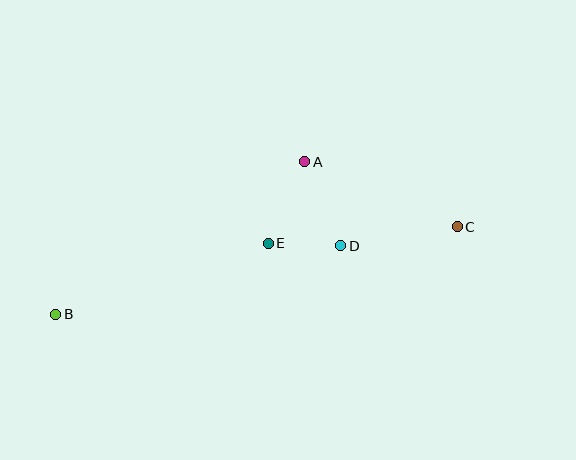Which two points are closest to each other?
Points D and E are closest to each other.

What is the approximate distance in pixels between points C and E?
The distance between C and E is approximately 190 pixels.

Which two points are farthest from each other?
Points B and C are farthest from each other.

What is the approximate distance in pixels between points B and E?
The distance between B and E is approximately 224 pixels.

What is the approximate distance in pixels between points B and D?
The distance between B and D is approximately 293 pixels.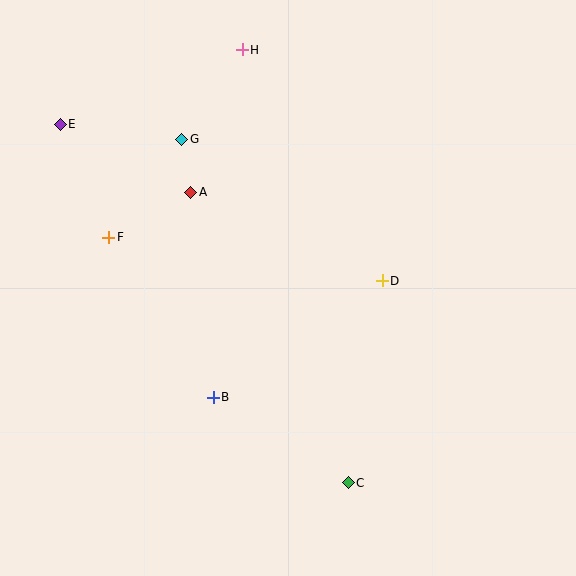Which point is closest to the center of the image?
Point D at (382, 281) is closest to the center.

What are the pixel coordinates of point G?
Point G is at (182, 139).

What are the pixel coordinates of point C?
Point C is at (348, 483).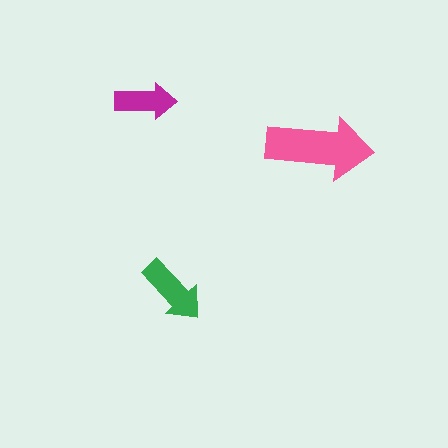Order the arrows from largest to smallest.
the pink one, the green one, the magenta one.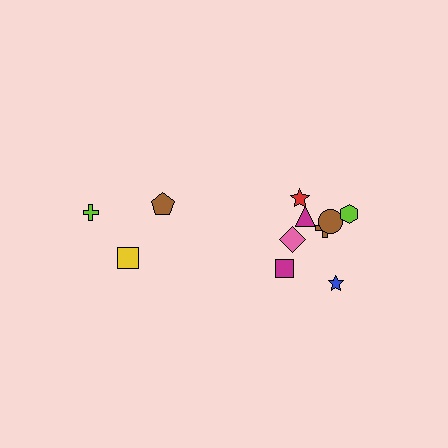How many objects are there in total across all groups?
There are 11 objects.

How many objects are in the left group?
There are 3 objects.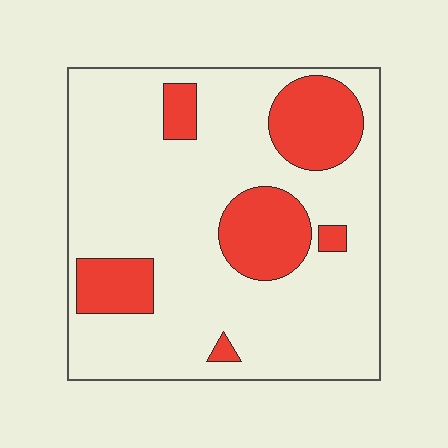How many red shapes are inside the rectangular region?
6.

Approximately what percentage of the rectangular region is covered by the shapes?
Approximately 20%.